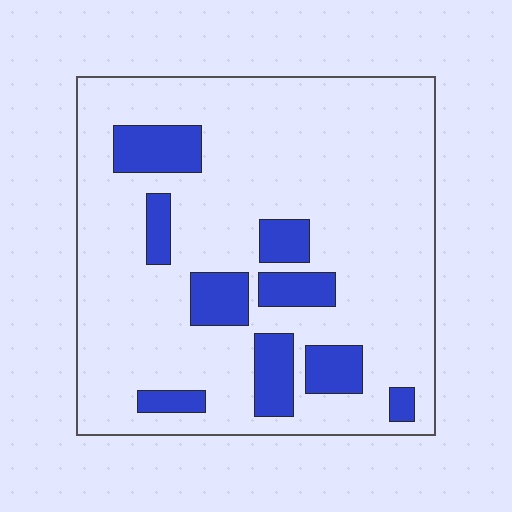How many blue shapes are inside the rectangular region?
9.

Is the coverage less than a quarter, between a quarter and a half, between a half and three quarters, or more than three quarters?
Less than a quarter.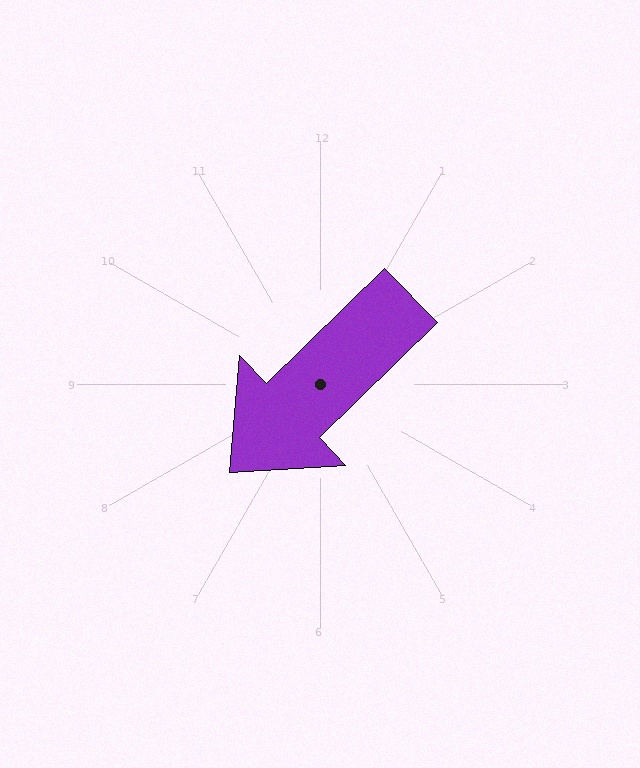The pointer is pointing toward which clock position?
Roughly 8 o'clock.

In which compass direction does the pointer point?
Southwest.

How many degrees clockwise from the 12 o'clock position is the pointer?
Approximately 226 degrees.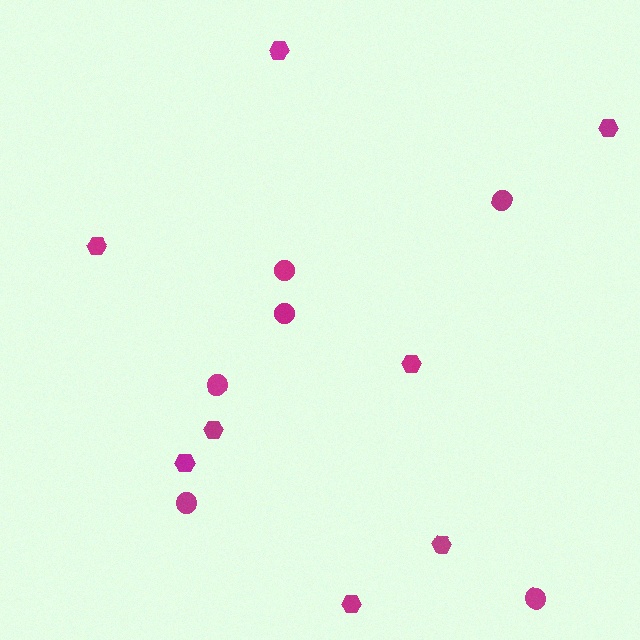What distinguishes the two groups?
There are 2 groups: one group of circles (6) and one group of hexagons (8).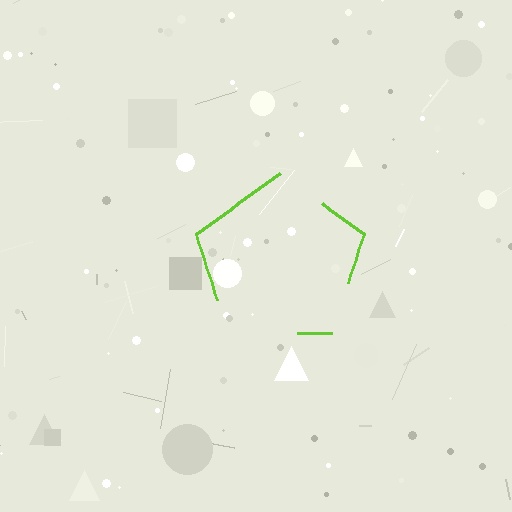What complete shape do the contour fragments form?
The contour fragments form a pentagon.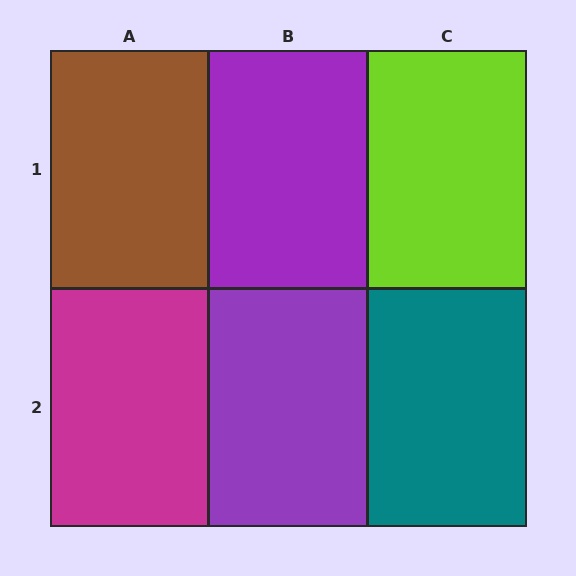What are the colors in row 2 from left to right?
Magenta, purple, teal.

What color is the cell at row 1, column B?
Purple.